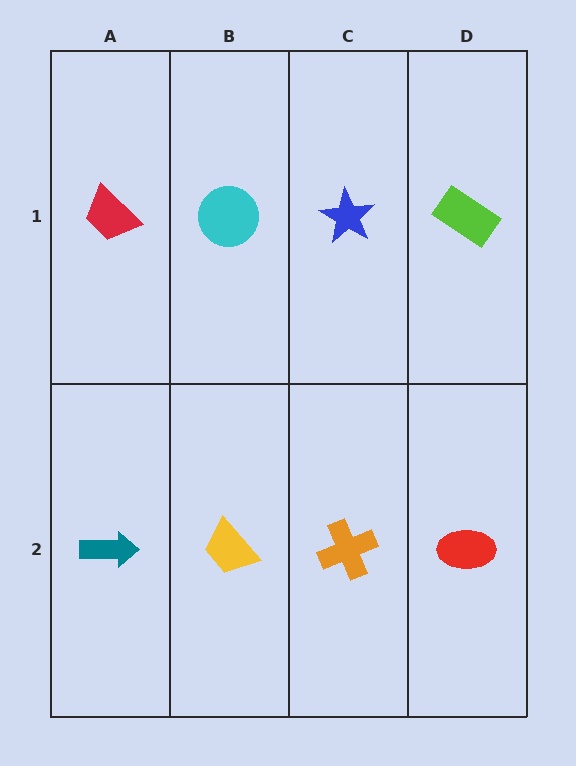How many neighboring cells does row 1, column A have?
2.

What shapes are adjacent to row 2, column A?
A red trapezoid (row 1, column A), a yellow trapezoid (row 2, column B).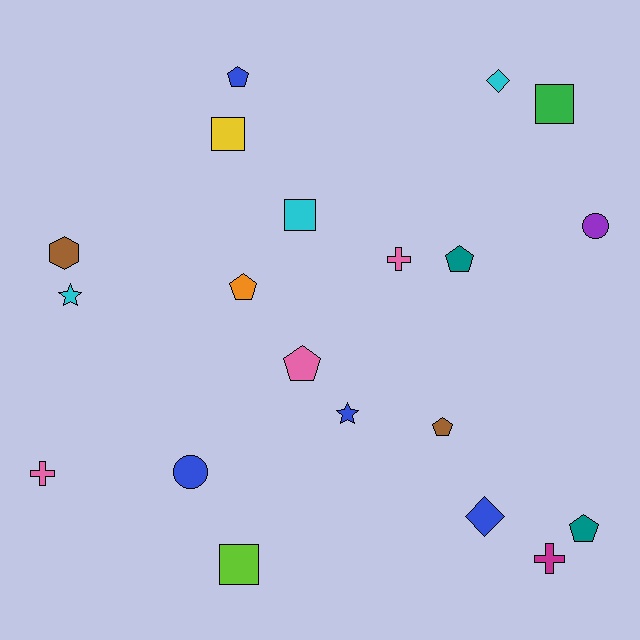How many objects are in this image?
There are 20 objects.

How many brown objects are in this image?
There are 2 brown objects.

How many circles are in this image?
There are 2 circles.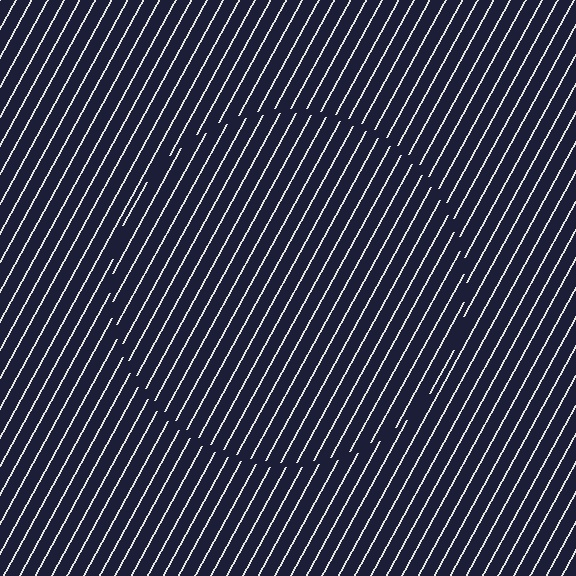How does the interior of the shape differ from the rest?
The interior of the shape contains the same grating, shifted by half a period — the contour is defined by the phase discontinuity where line-ends from the inner and outer gratings abut.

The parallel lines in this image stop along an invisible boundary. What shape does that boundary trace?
An illusory circle. The interior of the shape contains the same grating, shifted by half a period — the contour is defined by the phase discontinuity where line-ends from the inner and outer gratings abut.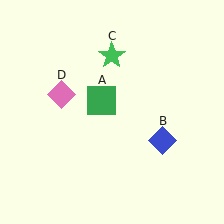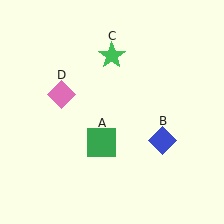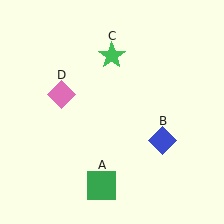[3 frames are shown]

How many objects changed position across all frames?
1 object changed position: green square (object A).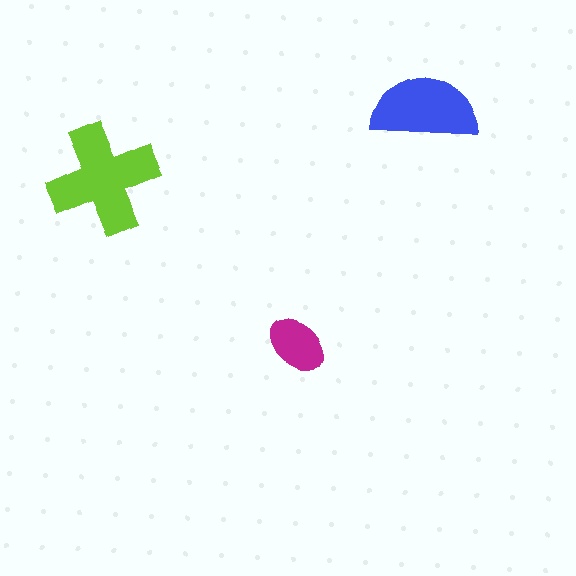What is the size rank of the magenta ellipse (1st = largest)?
3rd.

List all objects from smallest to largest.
The magenta ellipse, the blue semicircle, the lime cross.